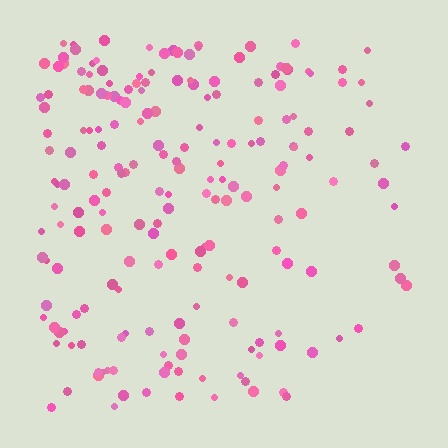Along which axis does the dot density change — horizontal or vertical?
Horizontal.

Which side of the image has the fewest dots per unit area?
The right.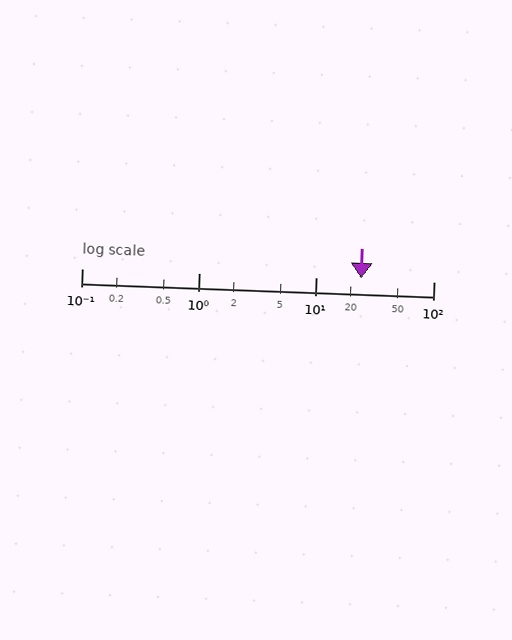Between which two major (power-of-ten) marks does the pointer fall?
The pointer is between 10 and 100.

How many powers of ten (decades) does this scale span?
The scale spans 3 decades, from 0.1 to 100.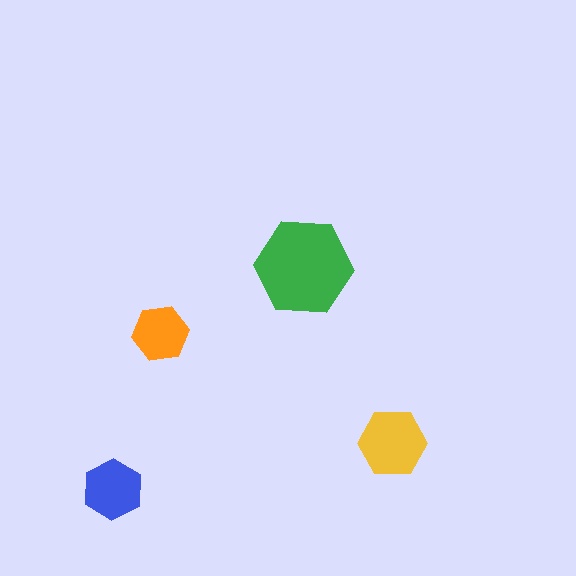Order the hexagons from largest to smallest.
the green one, the yellow one, the blue one, the orange one.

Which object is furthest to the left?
The blue hexagon is leftmost.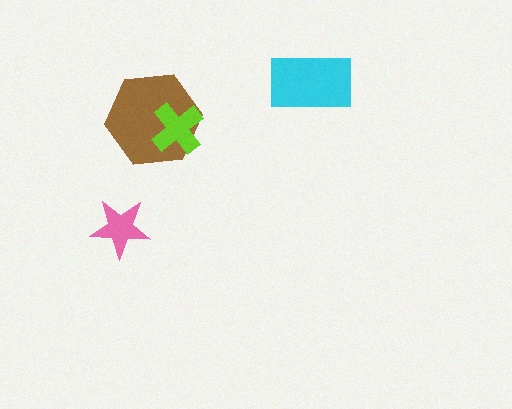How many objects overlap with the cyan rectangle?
0 objects overlap with the cyan rectangle.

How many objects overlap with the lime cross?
1 object overlaps with the lime cross.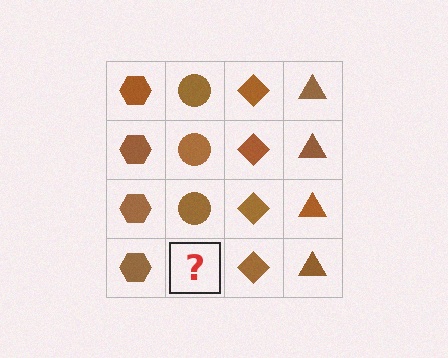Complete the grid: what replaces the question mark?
The question mark should be replaced with a brown circle.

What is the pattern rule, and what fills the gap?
The rule is that each column has a consistent shape. The gap should be filled with a brown circle.